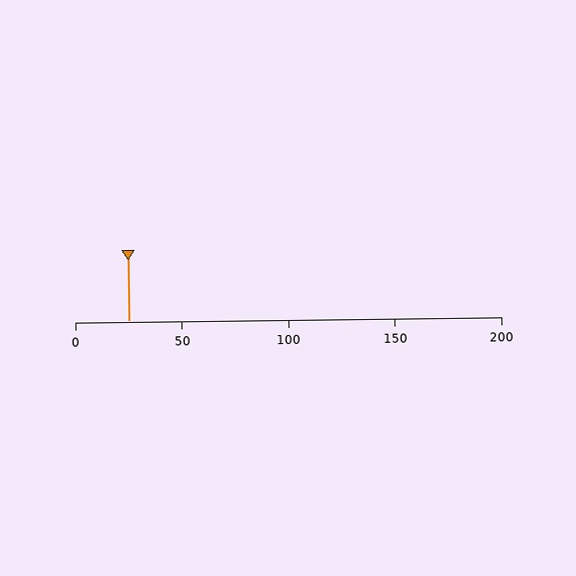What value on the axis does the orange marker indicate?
The marker indicates approximately 25.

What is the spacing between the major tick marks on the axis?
The major ticks are spaced 50 apart.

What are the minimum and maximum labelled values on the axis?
The axis runs from 0 to 200.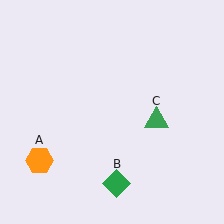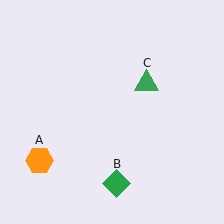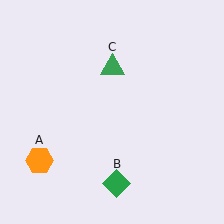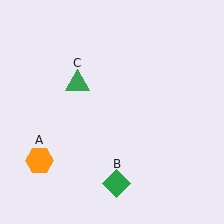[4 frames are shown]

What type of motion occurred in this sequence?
The green triangle (object C) rotated counterclockwise around the center of the scene.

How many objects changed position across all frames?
1 object changed position: green triangle (object C).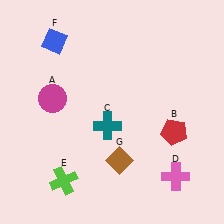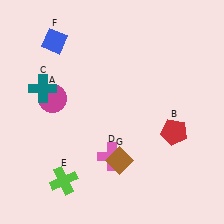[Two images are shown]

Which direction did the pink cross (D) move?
The pink cross (D) moved left.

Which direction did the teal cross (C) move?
The teal cross (C) moved left.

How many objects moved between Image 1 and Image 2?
2 objects moved between the two images.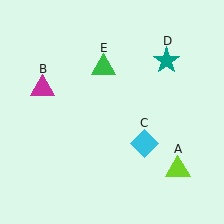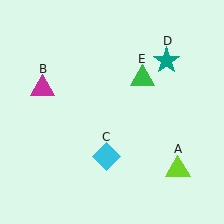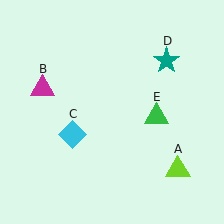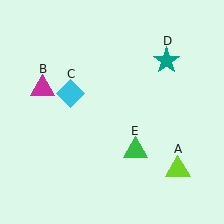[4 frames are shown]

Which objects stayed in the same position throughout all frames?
Lime triangle (object A) and magenta triangle (object B) and teal star (object D) remained stationary.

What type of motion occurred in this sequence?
The cyan diamond (object C), green triangle (object E) rotated clockwise around the center of the scene.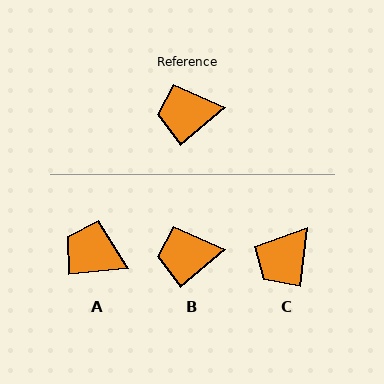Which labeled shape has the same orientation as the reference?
B.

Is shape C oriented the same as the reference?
No, it is off by about 43 degrees.